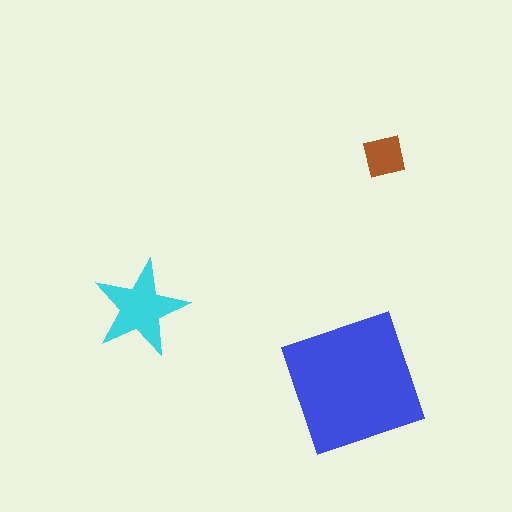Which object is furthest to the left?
The cyan star is leftmost.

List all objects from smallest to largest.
The brown square, the cyan star, the blue square.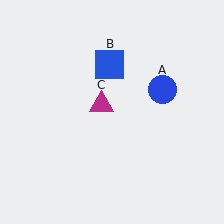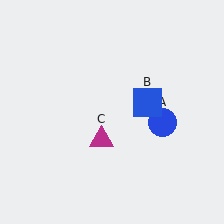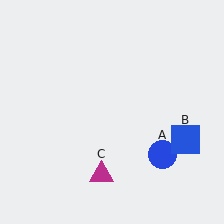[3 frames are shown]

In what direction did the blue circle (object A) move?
The blue circle (object A) moved down.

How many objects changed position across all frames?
3 objects changed position: blue circle (object A), blue square (object B), magenta triangle (object C).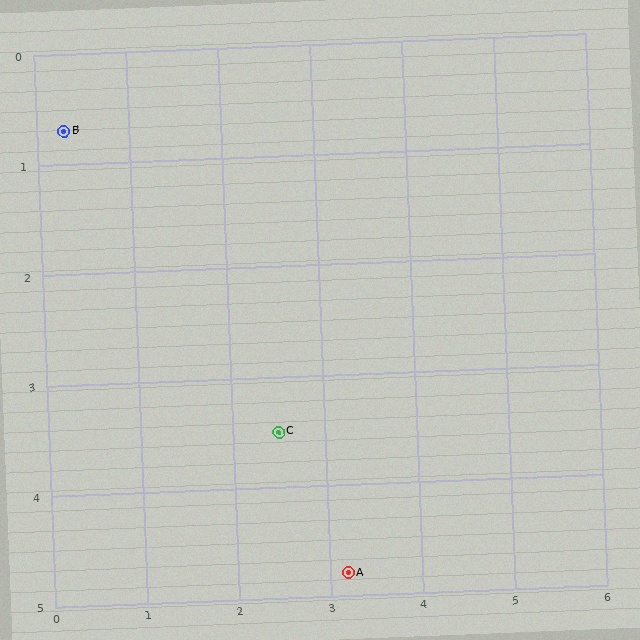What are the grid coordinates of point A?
Point A is at approximately (3.2, 4.8).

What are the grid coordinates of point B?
Point B is at approximately (0.3, 0.7).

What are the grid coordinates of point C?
Point C is at approximately (2.5, 3.5).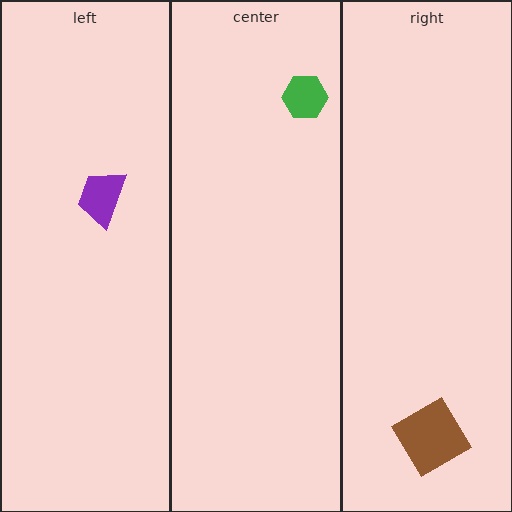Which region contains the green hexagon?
The center region.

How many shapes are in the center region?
1.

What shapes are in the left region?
The purple trapezoid.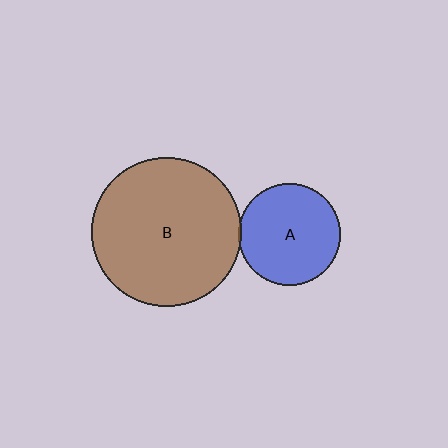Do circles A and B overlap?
Yes.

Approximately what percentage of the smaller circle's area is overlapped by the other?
Approximately 5%.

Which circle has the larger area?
Circle B (brown).